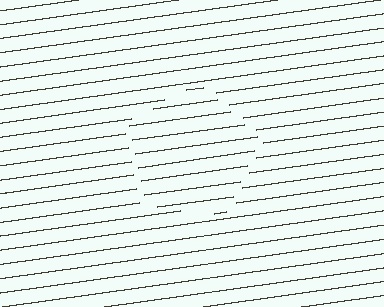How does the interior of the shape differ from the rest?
The interior of the shape contains the same grating, shifted by half a period — the contour is defined by the phase discontinuity where line-ends from the inner and outer gratings abut.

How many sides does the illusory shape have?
5 sides — the line-ends trace a pentagon.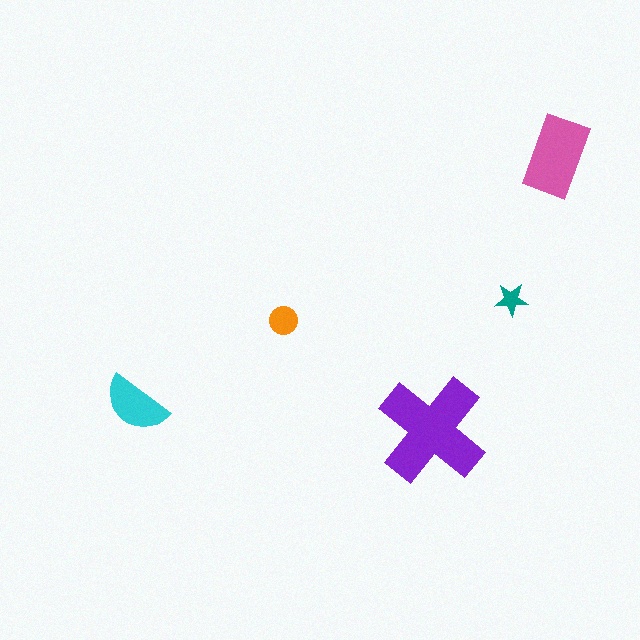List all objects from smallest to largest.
The teal star, the orange circle, the cyan semicircle, the pink rectangle, the purple cross.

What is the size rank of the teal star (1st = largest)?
5th.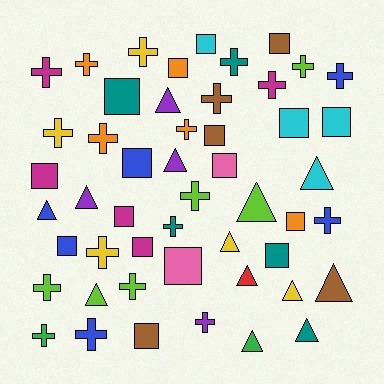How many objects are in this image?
There are 50 objects.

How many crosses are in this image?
There are 20 crosses.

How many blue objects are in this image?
There are 6 blue objects.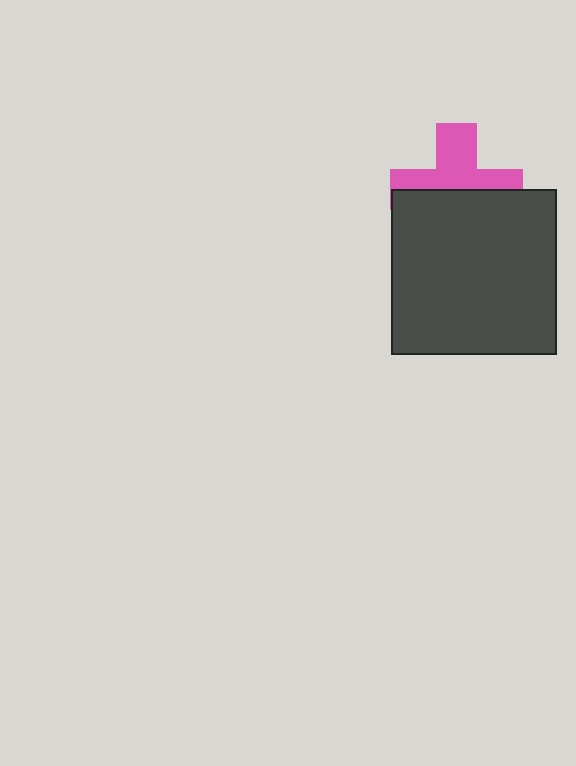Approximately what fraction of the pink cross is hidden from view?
Roughly 50% of the pink cross is hidden behind the dark gray square.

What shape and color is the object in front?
The object in front is a dark gray square.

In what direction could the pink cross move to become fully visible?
The pink cross could move up. That would shift it out from behind the dark gray square entirely.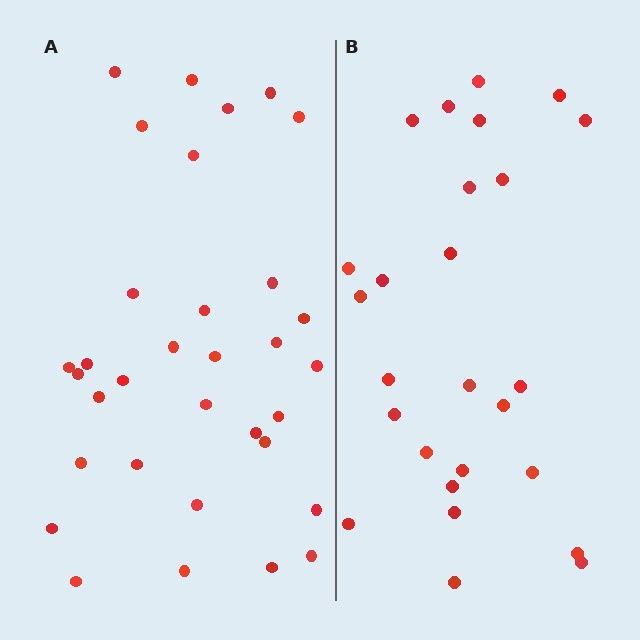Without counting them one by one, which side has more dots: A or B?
Region A (the left region) has more dots.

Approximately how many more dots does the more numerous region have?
Region A has roughly 8 or so more dots than region B.